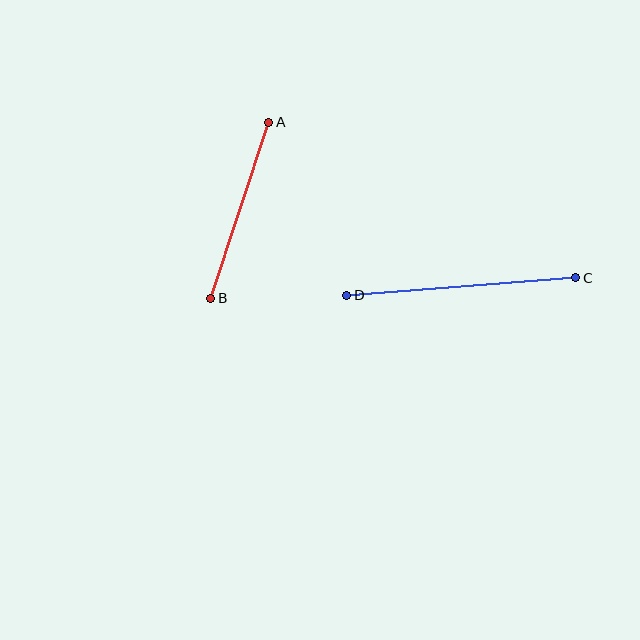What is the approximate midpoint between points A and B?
The midpoint is at approximately (240, 210) pixels.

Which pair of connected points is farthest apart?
Points C and D are farthest apart.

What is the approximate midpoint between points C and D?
The midpoint is at approximately (461, 286) pixels.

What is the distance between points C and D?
The distance is approximately 229 pixels.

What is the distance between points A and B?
The distance is approximately 185 pixels.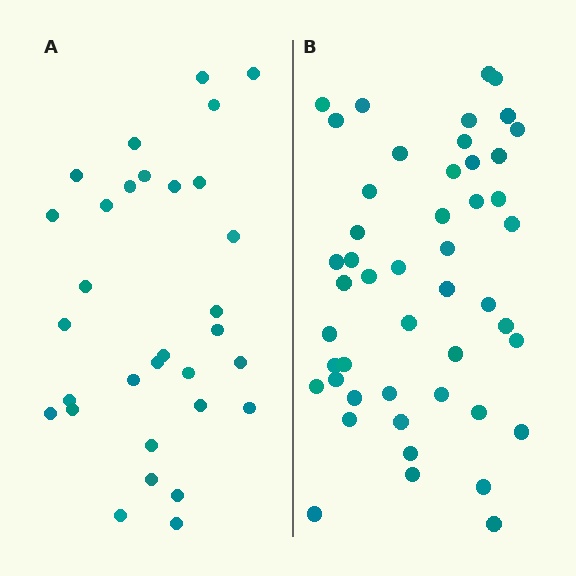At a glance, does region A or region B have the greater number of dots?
Region B (the right region) has more dots.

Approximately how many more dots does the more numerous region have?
Region B has approximately 15 more dots than region A.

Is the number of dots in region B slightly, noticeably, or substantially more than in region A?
Region B has substantially more. The ratio is roughly 1.5 to 1.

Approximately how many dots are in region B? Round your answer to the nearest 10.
About 50 dots. (The exact count is 48, which rounds to 50.)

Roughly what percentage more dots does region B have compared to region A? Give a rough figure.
About 55% more.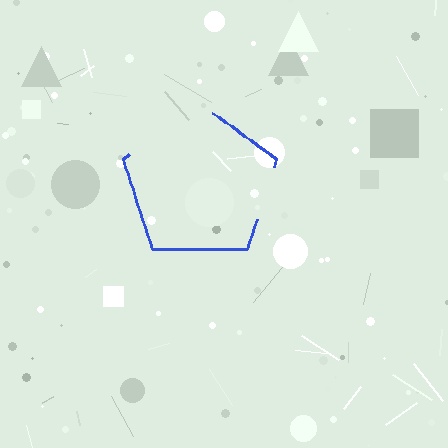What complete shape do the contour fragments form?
The contour fragments form a pentagon.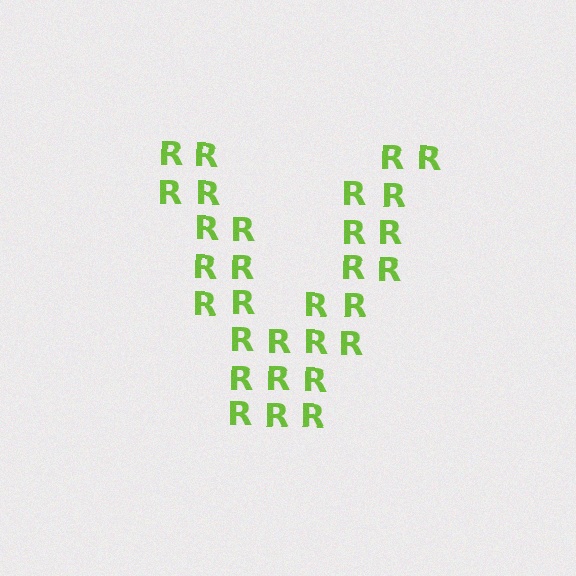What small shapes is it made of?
It is made of small letter R's.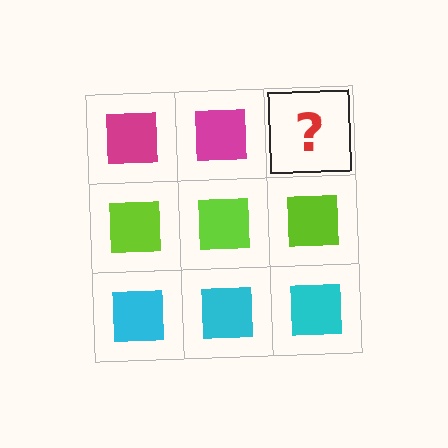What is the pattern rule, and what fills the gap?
The rule is that each row has a consistent color. The gap should be filled with a magenta square.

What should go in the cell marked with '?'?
The missing cell should contain a magenta square.